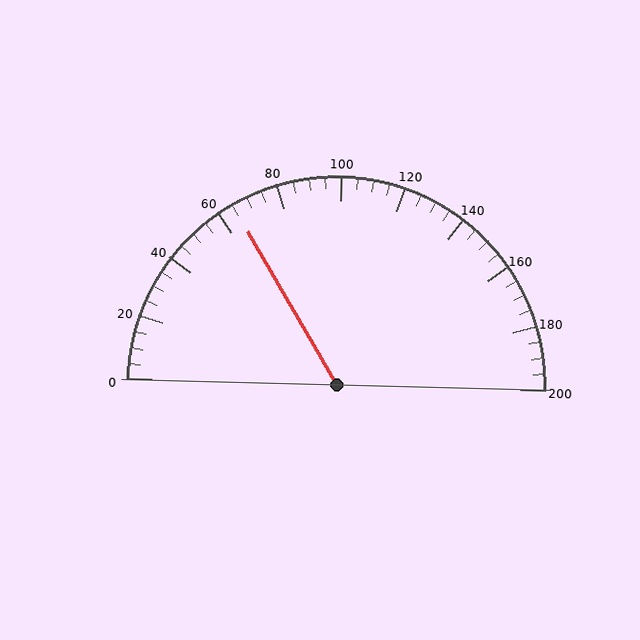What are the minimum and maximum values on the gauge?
The gauge ranges from 0 to 200.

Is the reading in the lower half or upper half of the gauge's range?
The reading is in the lower half of the range (0 to 200).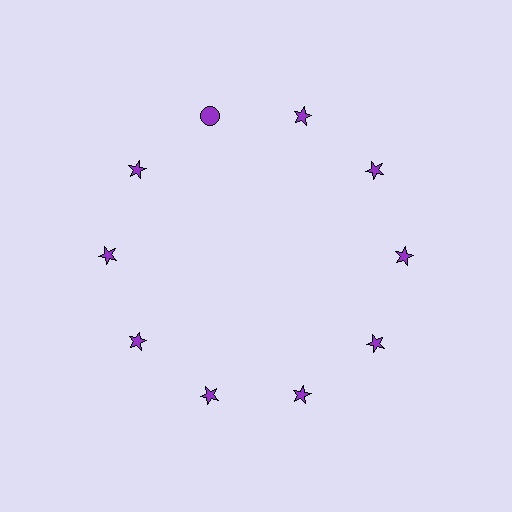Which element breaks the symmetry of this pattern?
The purple circle at roughly the 11 o'clock position breaks the symmetry. All other shapes are purple stars.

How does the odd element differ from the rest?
It has a different shape: circle instead of star.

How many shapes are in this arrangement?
There are 10 shapes arranged in a ring pattern.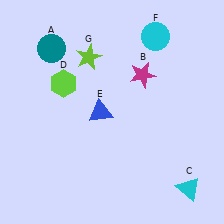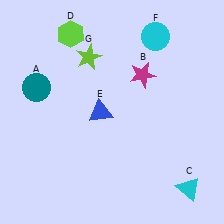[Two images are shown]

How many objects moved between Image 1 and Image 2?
2 objects moved between the two images.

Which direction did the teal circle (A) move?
The teal circle (A) moved down.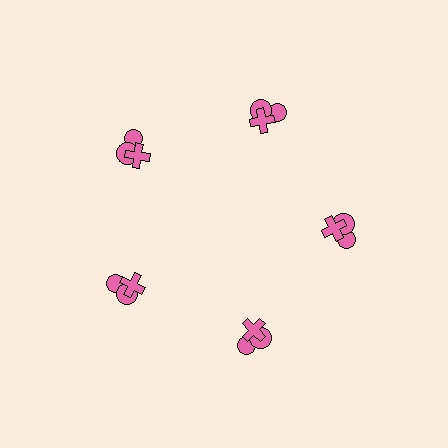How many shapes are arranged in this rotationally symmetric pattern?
There are 15 shapes, arranged in 5 groups of 3.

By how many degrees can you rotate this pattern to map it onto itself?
The pattern maps onto itself every 72 degrees of rotation.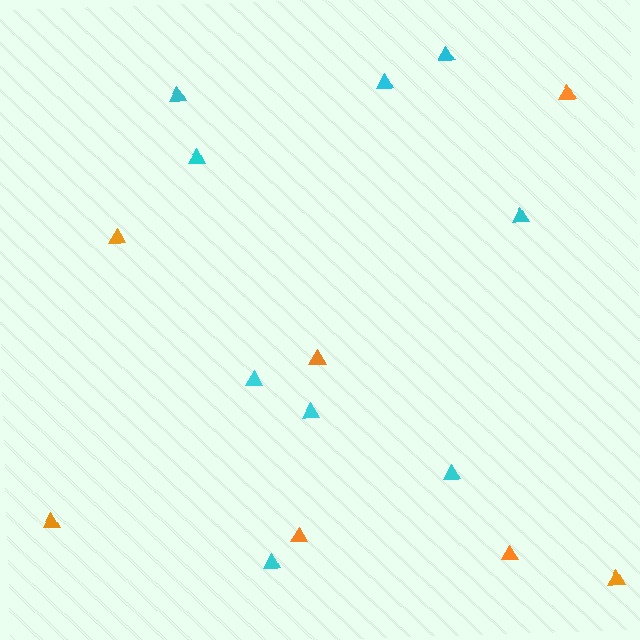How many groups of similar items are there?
There are 2 groups: one group of orange triangles (7) and one group of cyan triangles (9).